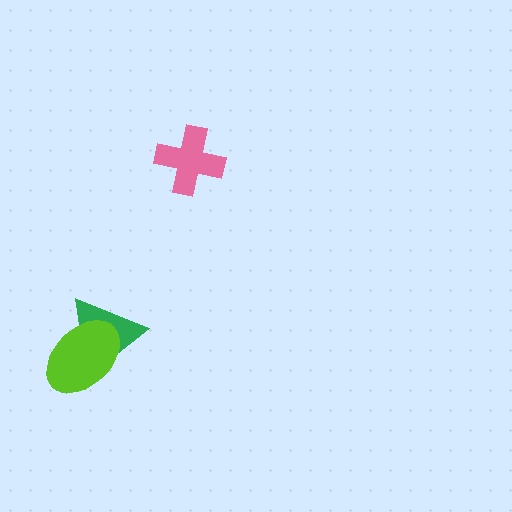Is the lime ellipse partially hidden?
No, no other shape covers it.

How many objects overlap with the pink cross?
0 objects overlap with the pink cross.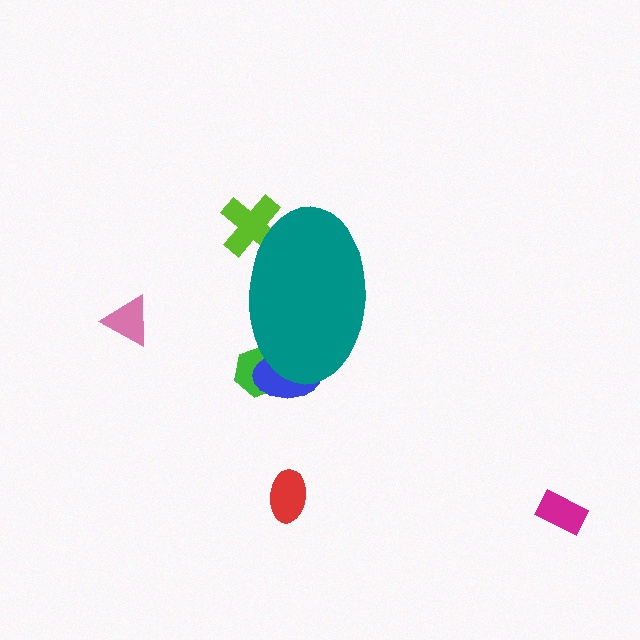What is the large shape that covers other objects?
A teal ellipse.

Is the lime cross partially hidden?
Yes, the lime cross is partially hidden behind the teal ellipse.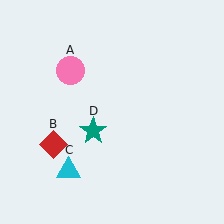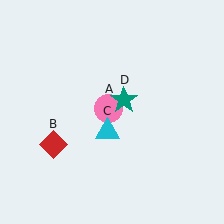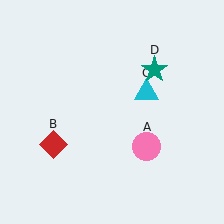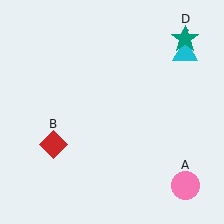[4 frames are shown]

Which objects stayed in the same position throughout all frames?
Red diamond (object B) remained stationary.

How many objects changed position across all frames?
3 objects changed position: pink circle (object A), cyan triangle (object C), teal star (object D).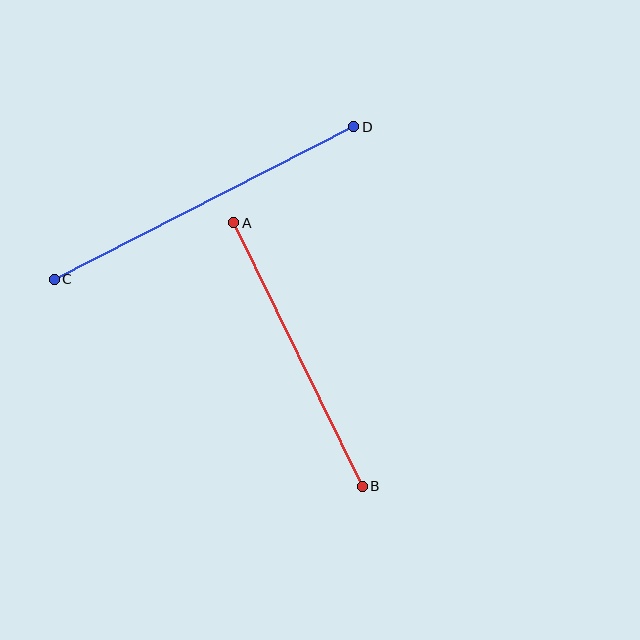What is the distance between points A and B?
The distance is approximately 293 pixels.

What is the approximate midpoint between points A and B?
The midpoint is at approximately (298, 354) pixels.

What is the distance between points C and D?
The distance is approximately 336 pixels.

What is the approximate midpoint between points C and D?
The midpoint is at approximately (204, 203) pixels.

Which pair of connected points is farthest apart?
Points C and D are farthest apart.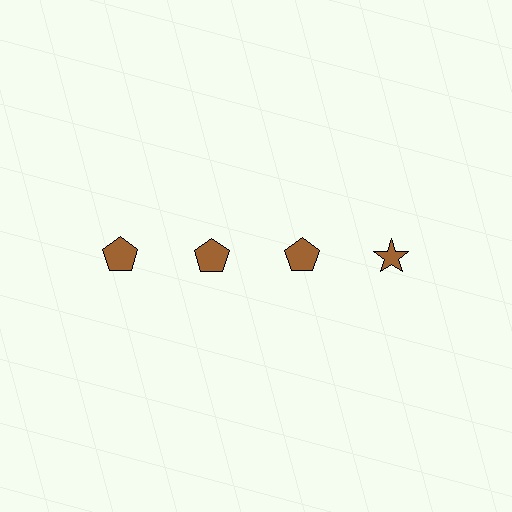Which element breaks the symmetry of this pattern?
The brown star in the top row, second from right column breaks the symmetry. All other shapes are brown pentagons.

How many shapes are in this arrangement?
There are 4 shapes arranged in a grid pattern.